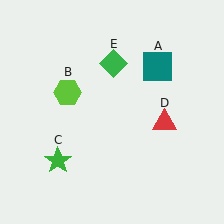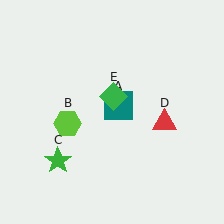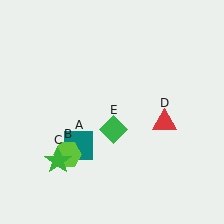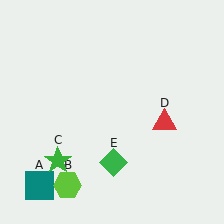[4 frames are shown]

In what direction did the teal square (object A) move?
The teal square (object A) moved down and to the left.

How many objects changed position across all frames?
3 objects changed position: teal square (object A), lime hexagon (object B), green diamond (object E).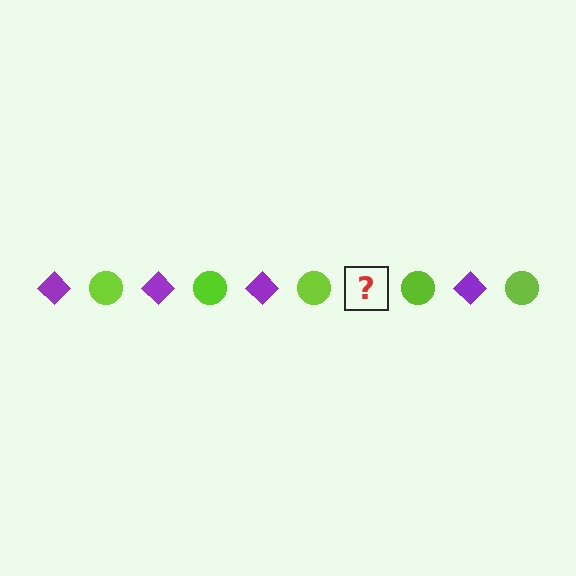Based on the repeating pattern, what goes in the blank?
The blank should be a purple diamond.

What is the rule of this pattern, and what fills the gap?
The rule is that the pattern alternates between purple diamond and lime circle. The gap should be filled with a purple diamond.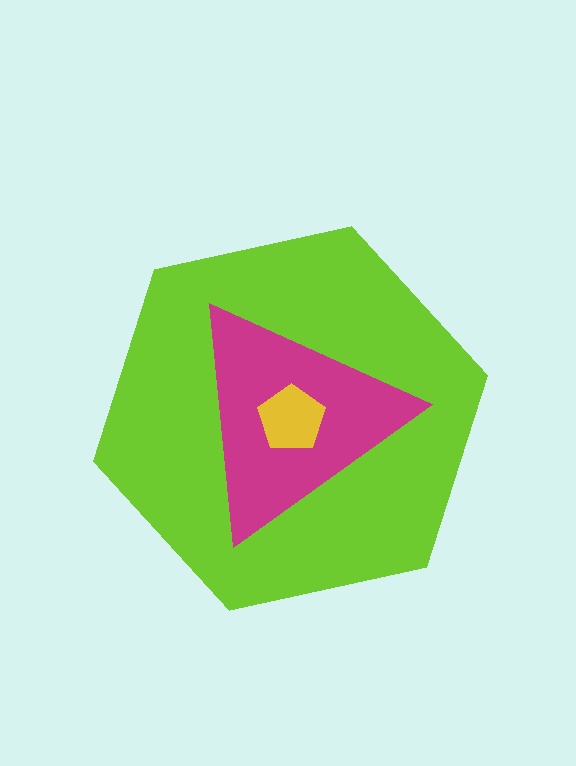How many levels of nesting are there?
3.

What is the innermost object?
The yellow pentagon.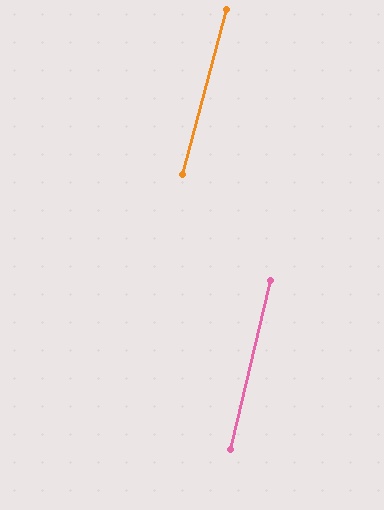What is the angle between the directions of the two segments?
Approximately 2 degrees.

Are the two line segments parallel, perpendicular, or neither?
Parallel — their directions differ by only 1.6°.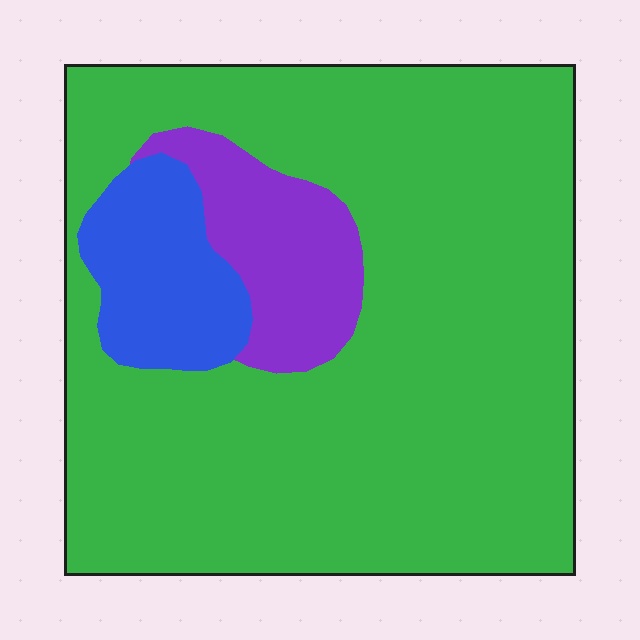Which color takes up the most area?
Green, at roughly 80%.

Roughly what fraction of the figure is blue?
Blue takes up about one tenth (1/10) of the figure.